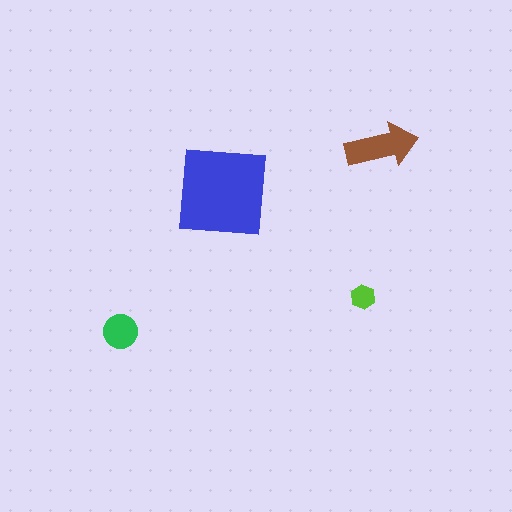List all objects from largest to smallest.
The blue square, the brown arrow, the green circle, the lime hexagon.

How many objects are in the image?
There are 4 objects in the image.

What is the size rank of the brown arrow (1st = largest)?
2nd.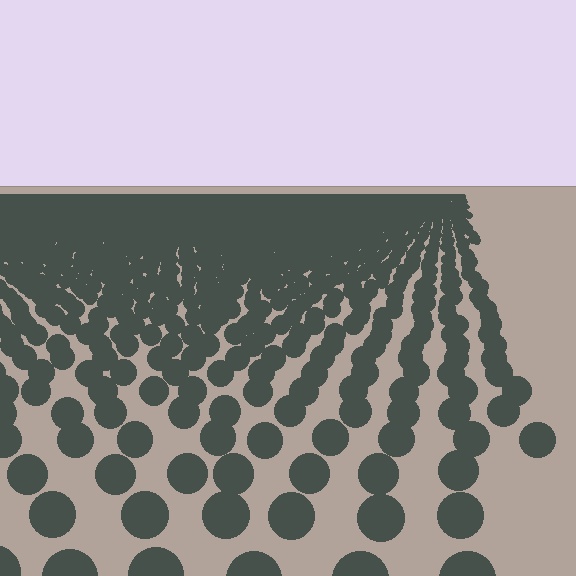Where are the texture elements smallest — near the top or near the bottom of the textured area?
Near the top.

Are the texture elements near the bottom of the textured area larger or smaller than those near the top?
Larger. Near the bottom, elements are closer to the viewer and appear at a bigger on-screen size.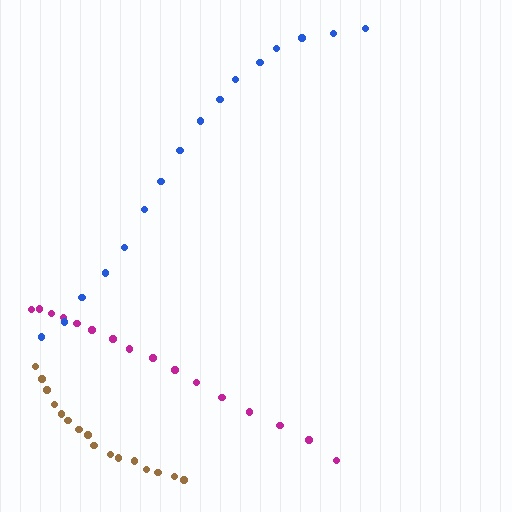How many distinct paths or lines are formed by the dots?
There are 3 distinct paths.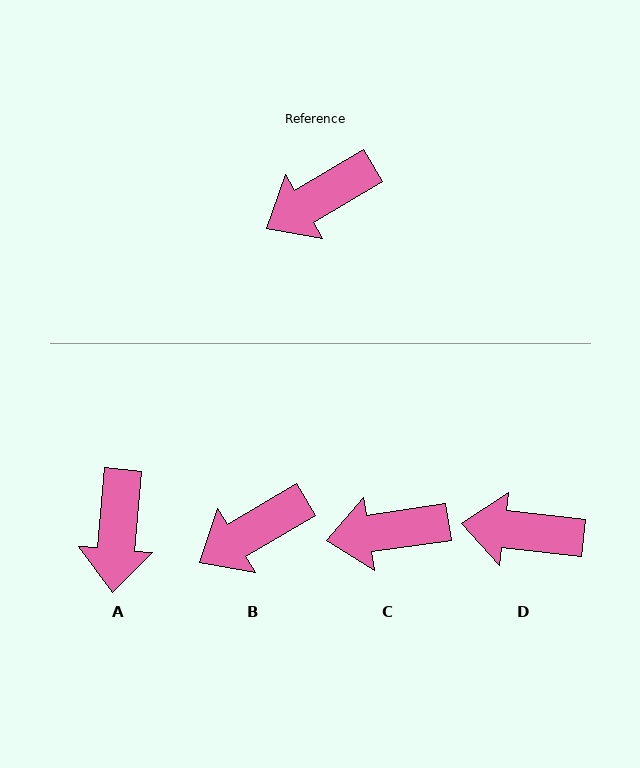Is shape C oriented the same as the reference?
No, it is off by about 22 degrees.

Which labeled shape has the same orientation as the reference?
B.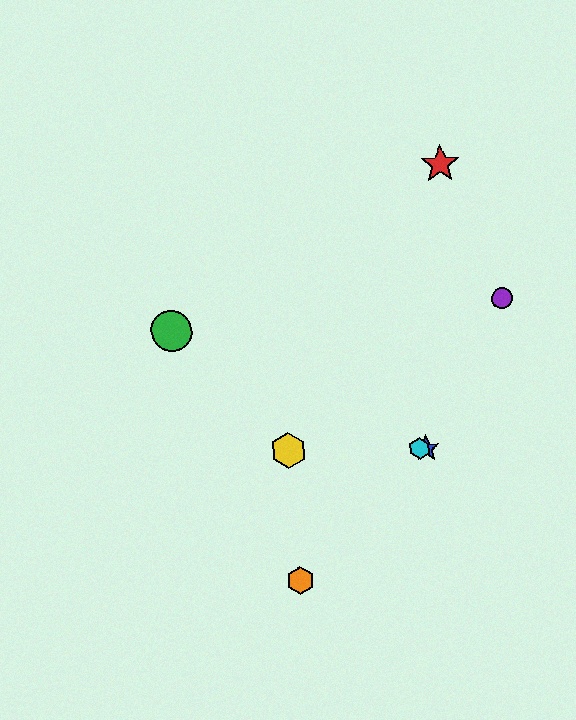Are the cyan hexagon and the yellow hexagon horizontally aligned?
Yes, both are at y≈448.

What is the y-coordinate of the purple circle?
The purple circle is at y≈299.